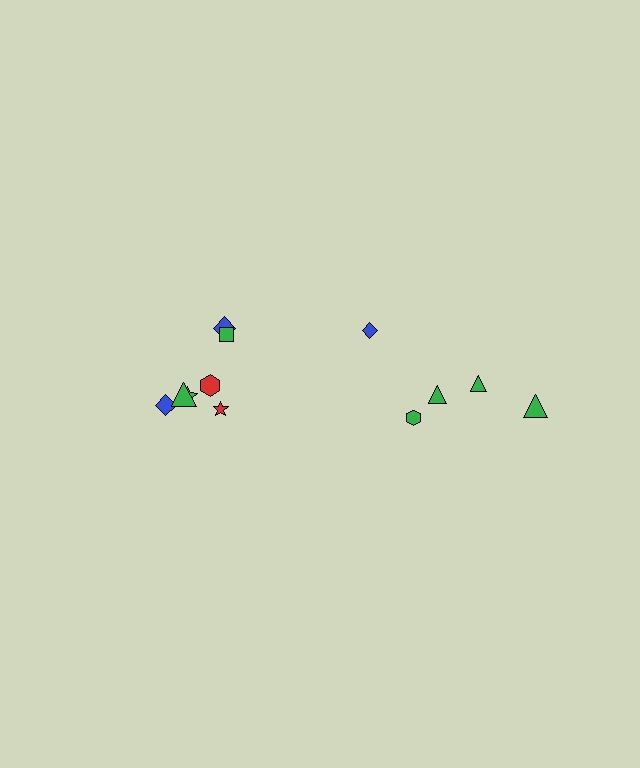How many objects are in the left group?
There are 7 objects.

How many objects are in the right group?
There are 5 objects.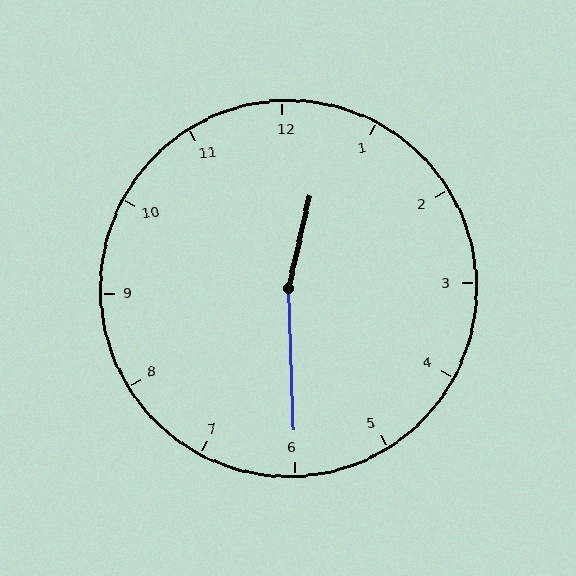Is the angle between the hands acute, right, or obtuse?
It is obtuse.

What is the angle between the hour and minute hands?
Approximately 165 degrees.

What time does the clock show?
12:30.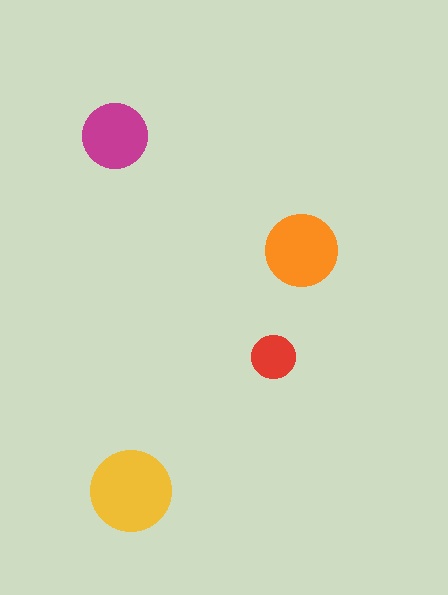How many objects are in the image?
There are 4 objects in the image.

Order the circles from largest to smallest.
the yellow one, the orange one, the magenta one, the red one.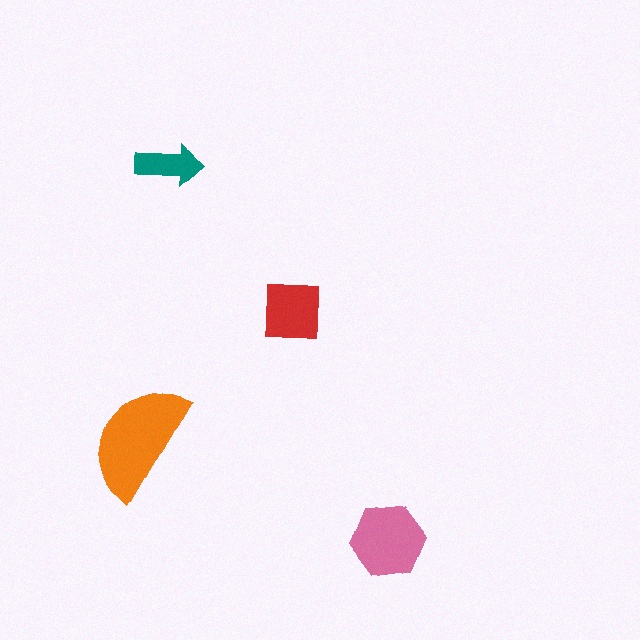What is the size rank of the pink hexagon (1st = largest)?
2nd.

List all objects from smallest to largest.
The teal arrow, the red square, the pink hexagon, the orange semicircle.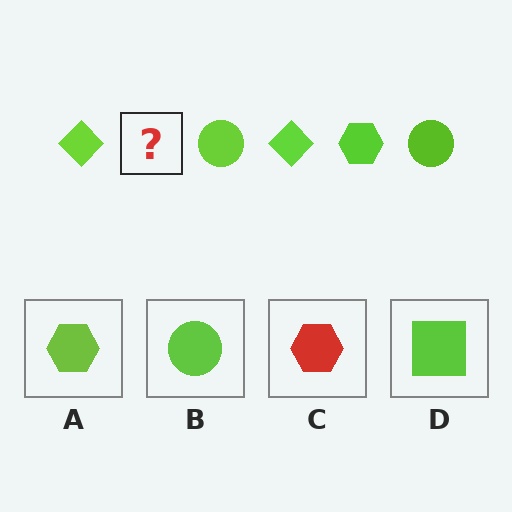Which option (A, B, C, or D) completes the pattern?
A.